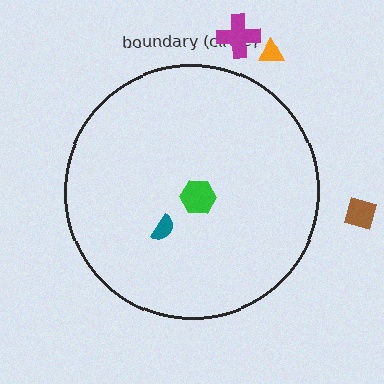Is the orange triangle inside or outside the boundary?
Outside.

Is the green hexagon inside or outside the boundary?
Inside.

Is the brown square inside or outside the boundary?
Outside.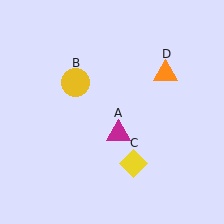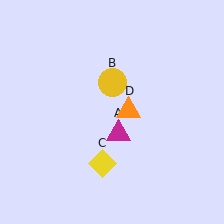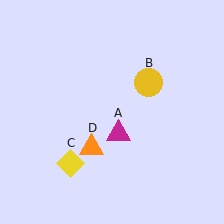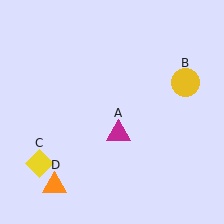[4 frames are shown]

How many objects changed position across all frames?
3 objects changed position: yellow circle (object B), yellow diamond (object C), orange triangle (object D).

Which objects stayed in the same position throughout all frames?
Magenta triangle (object A) remained stationary.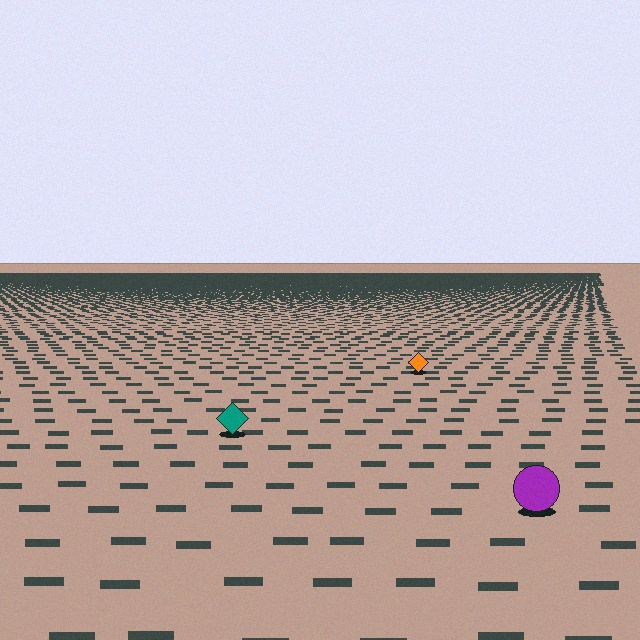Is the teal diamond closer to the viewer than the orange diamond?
Yes. The teal diamond is closer — you can tell from the texture gradient: the ground texture is coarser near it.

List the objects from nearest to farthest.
From nearest to farthest: the purple circle, the teal diamond, the orange diamond.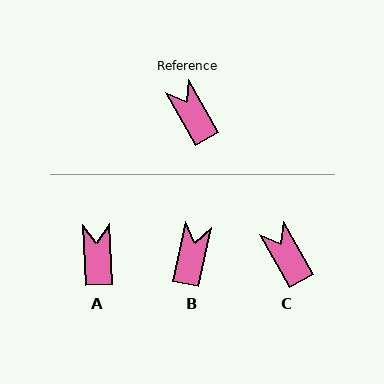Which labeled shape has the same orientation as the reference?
C.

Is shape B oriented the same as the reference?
No, it is off by about 42 degrees.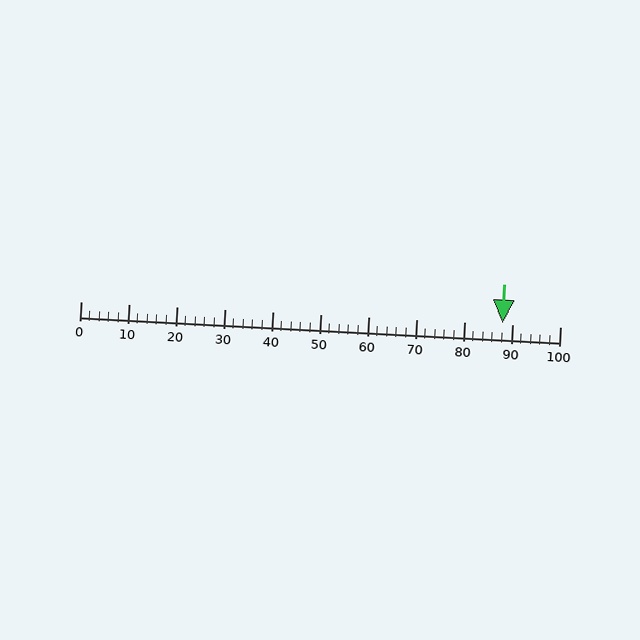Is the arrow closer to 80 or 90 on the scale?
The arrow is closer to 90.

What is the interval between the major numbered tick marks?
The major tick marks are spaced 10 units apart.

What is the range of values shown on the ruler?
The ruler shows values from 0 to 100.